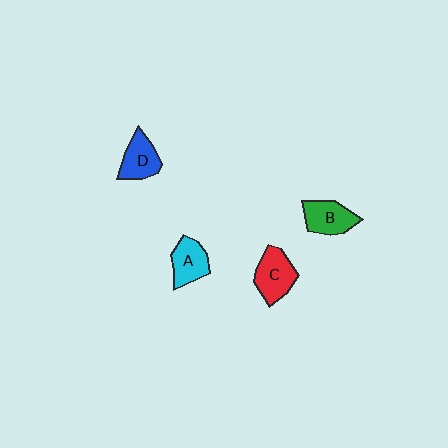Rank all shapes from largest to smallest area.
From largest to smallest: C (red), B (green), D (blue), A (cyan).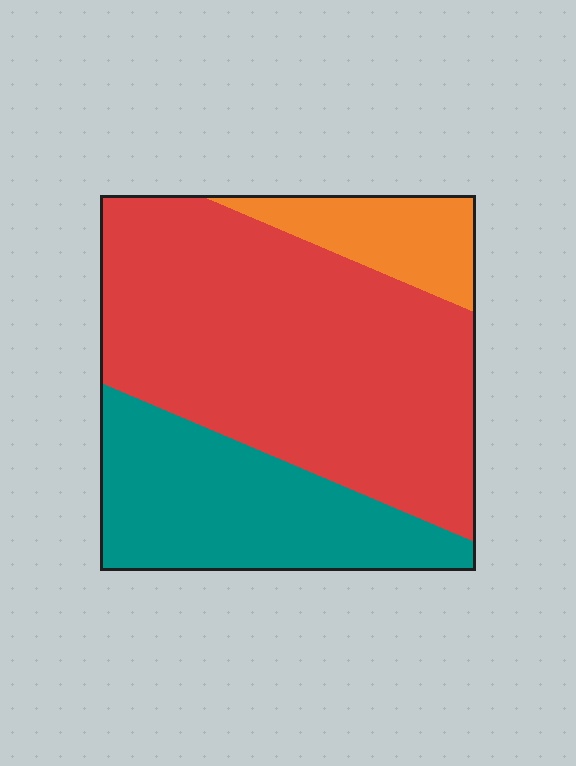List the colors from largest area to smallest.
From largest to smallest: red, teal, orange.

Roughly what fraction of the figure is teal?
Teal takes up about one quarter (1/4) of the figure.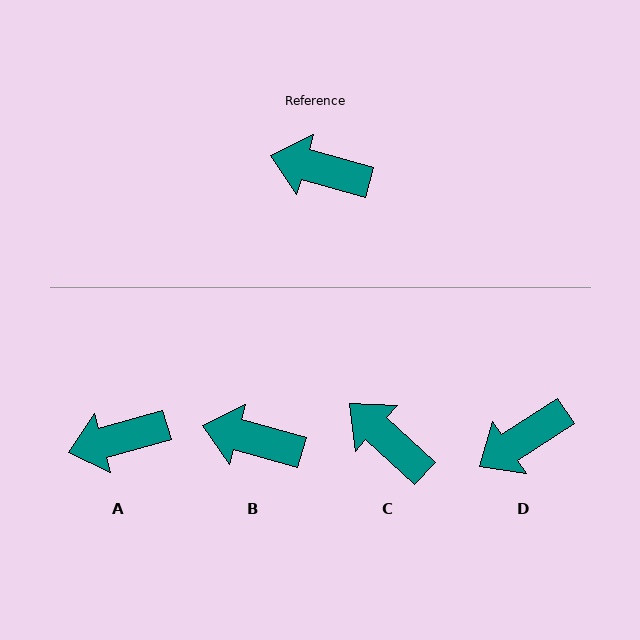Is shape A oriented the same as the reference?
No, it is off by about 31 degrees.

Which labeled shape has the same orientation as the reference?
B.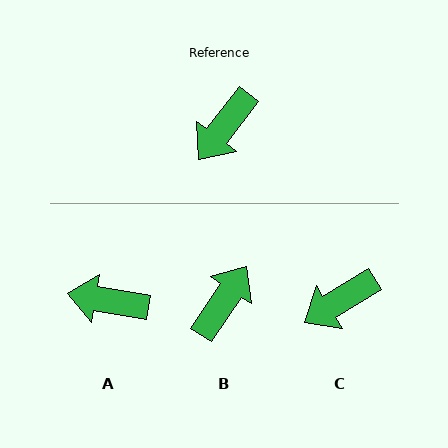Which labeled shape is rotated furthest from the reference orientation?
B, about 176 degrees away.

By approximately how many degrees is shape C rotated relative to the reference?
Approximately 21 degrees clockwise.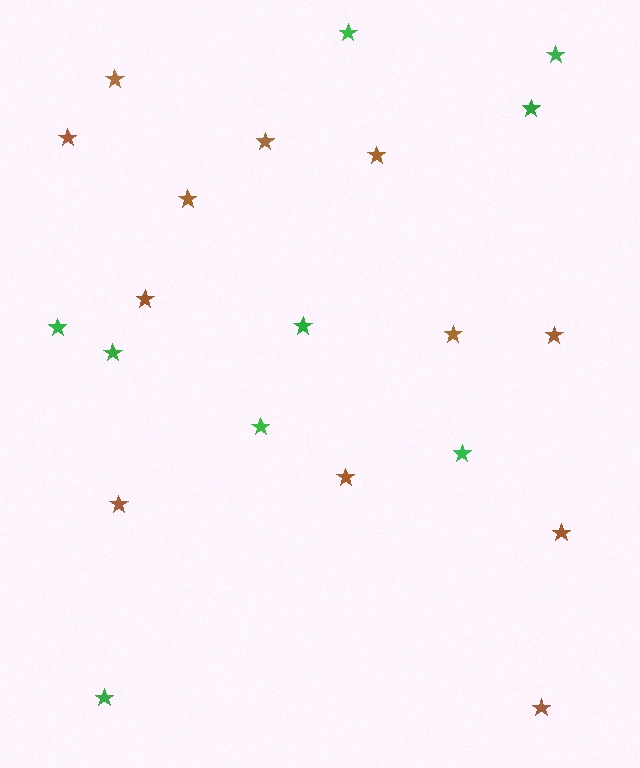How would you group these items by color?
There are 2 groups: one group of green stars (9) and one group of brown stars (12).